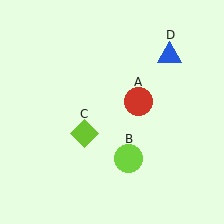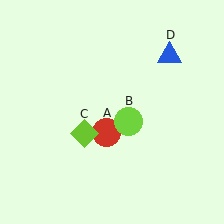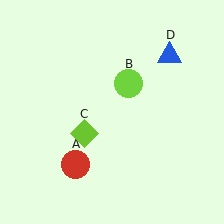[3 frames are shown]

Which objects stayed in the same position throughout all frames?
Lime diamond (object C) and blue triangle (object D) remained stationary.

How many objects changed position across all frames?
2 objects changed position: red circle (object A), lime circle (object B).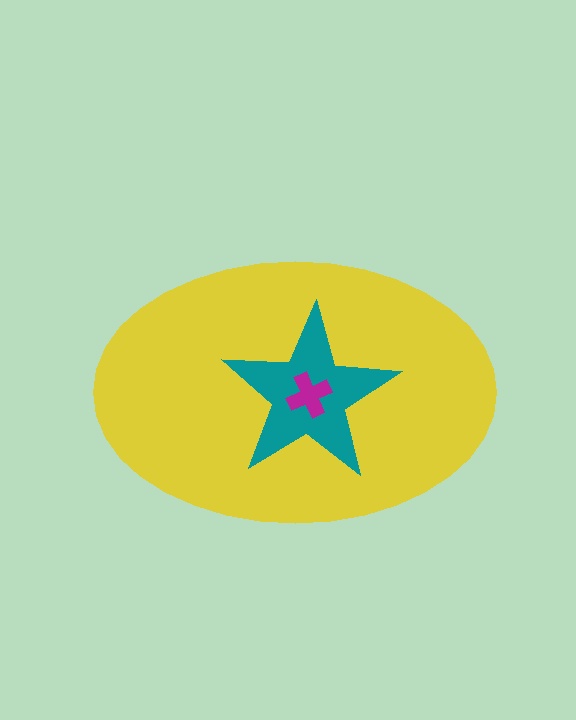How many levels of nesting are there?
3.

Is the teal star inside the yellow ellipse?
Yes.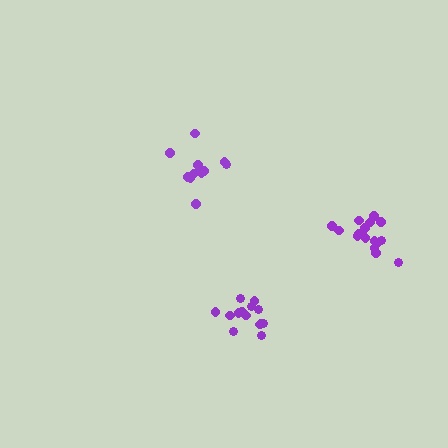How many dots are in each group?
Group 1: 14 dots, Group 2: 12 dots, Group 3: 17 dots (43 total).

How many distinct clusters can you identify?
There are 3 distinct clusters.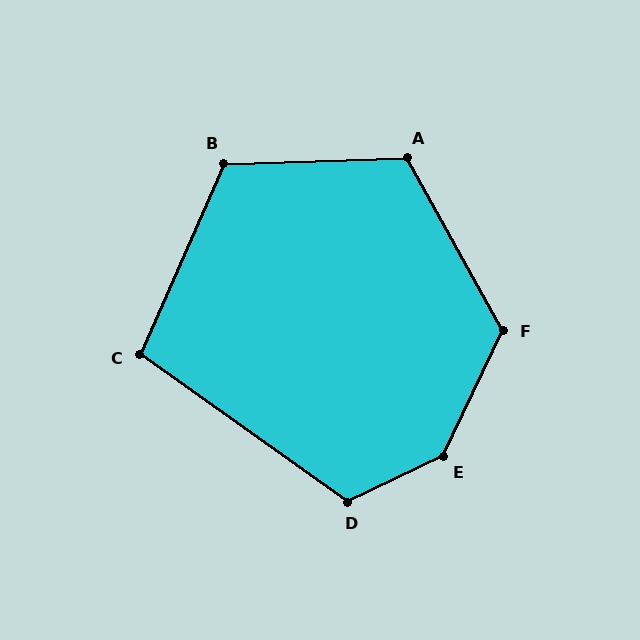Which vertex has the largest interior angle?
E, at approximately 141 degrees.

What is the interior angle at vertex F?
Approximately 125 degrees (obtuse).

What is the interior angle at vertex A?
Approximately 118 degrees (obtuse).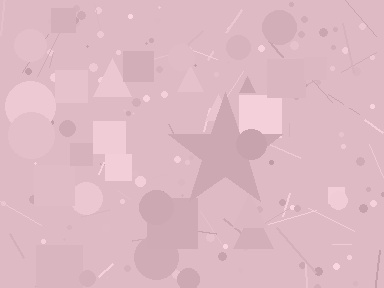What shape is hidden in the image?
A star is hidden in the image.